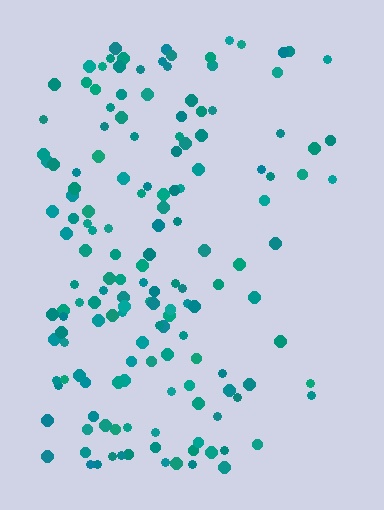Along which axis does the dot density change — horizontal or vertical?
Horizontal.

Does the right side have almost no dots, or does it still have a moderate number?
Still a moderate number, just noticeably fewer than the left.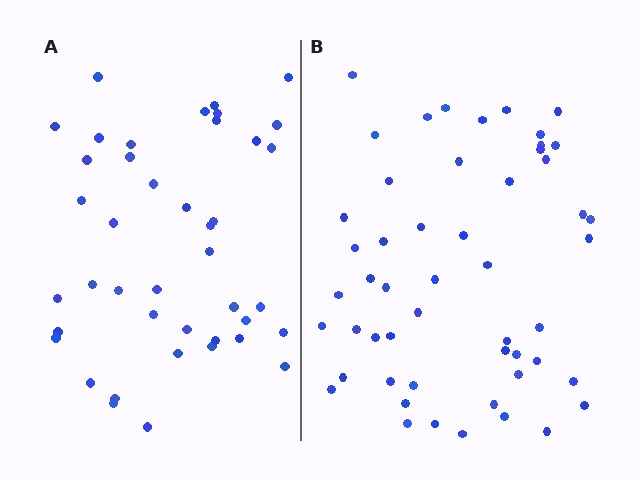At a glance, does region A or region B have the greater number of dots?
Region B (the right region) has more dots.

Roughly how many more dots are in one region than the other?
Region B has roughly 10 or so more dots than region A.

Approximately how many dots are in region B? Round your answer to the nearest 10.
About 50 dots. (The exact count is 52, which rounds to 50.)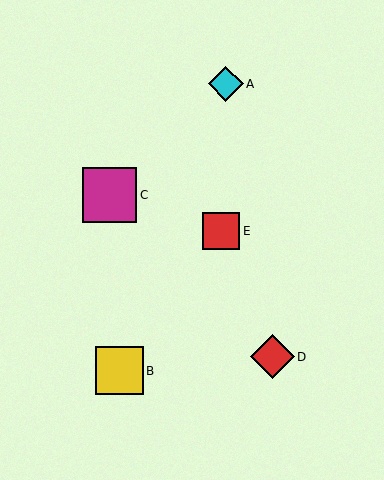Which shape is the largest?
The magenta square (labeled C) is the largest.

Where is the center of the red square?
The center of the red square is at (221, 231).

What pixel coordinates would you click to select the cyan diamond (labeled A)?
Click at (226, 84) to select the cyan diamond A.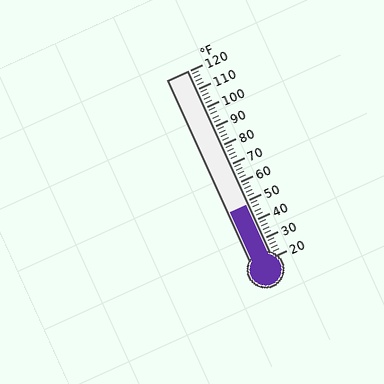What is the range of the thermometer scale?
The thermometer scale ranges from 20°F to 120°F.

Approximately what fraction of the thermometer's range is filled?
The thermometer is filled to approximately 30% of its range.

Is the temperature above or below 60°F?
The temperature is below 60°F.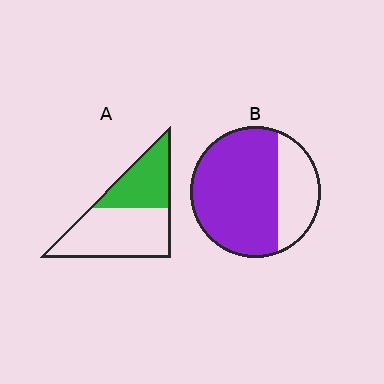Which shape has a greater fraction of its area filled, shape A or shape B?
Shape B.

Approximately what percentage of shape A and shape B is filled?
A is approximately 40% and B is approximately 70%.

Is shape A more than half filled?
No.